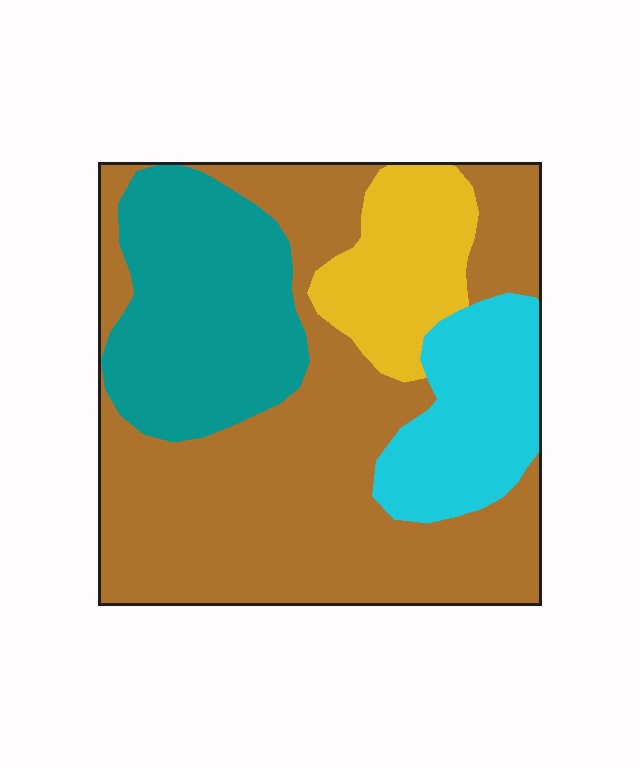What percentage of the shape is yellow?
Yellow covers 12% of the shape.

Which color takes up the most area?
Brown, at roughly 55%.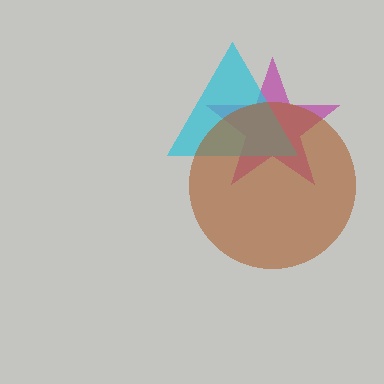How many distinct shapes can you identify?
There are 3 distinct shapes: a magenta star, a cyan triangle, a brown circle.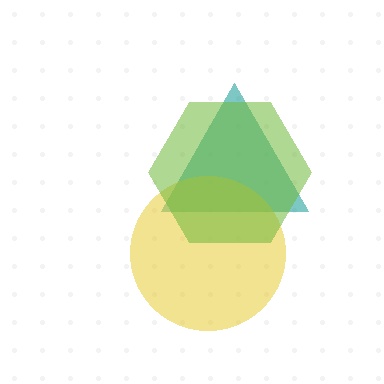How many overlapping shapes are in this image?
There are 3 overlapping shapes in the image.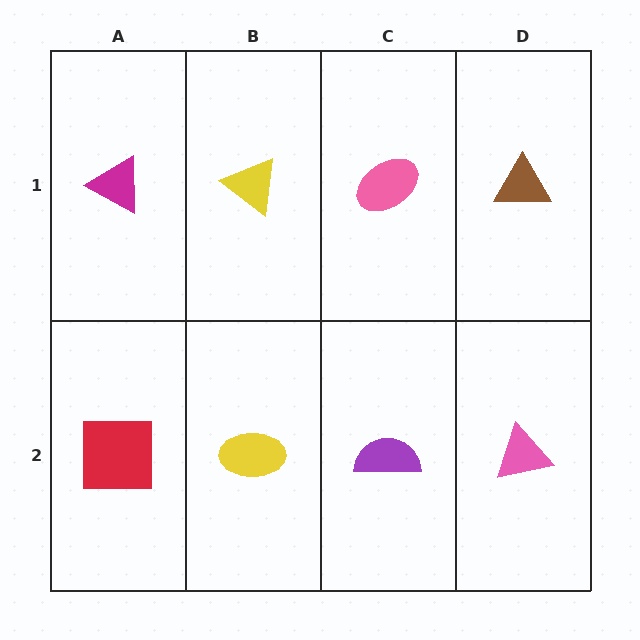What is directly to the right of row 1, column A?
A yellow triangle.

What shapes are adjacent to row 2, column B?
A yellow triangle (row 1, column B), a red square (row 2, column A), a purple semicircle (row 2, column C).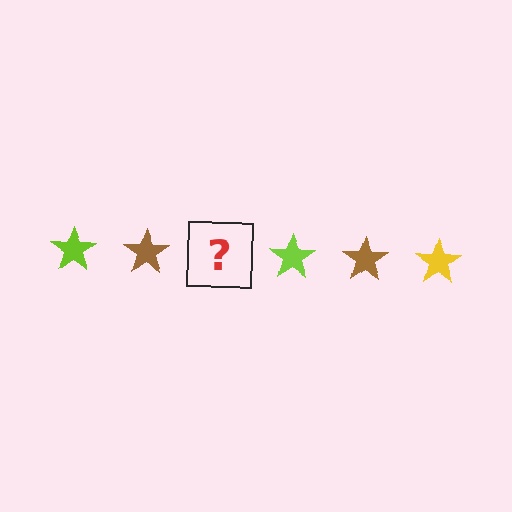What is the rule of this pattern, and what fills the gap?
The rule is that the pattern cycles through lime, brown, yellow stars. The gap should be filled with a yellow star.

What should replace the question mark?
The question mark should be replaced with a yellow star.